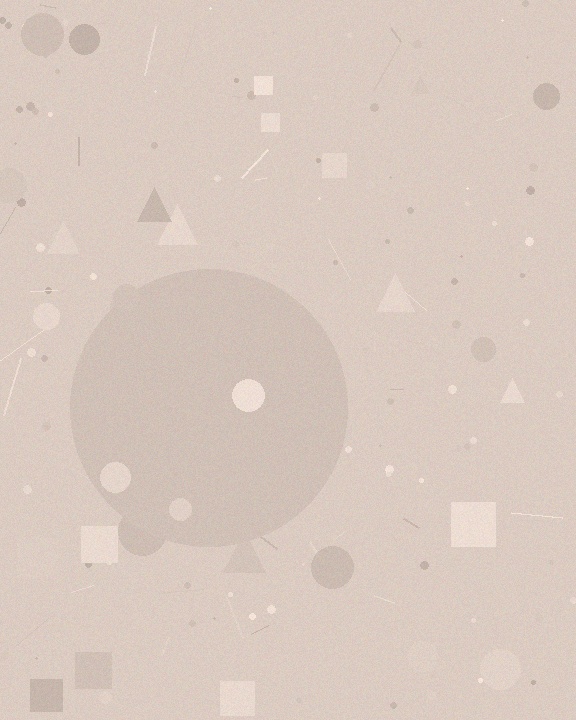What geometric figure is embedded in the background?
A circle is embedded in the background.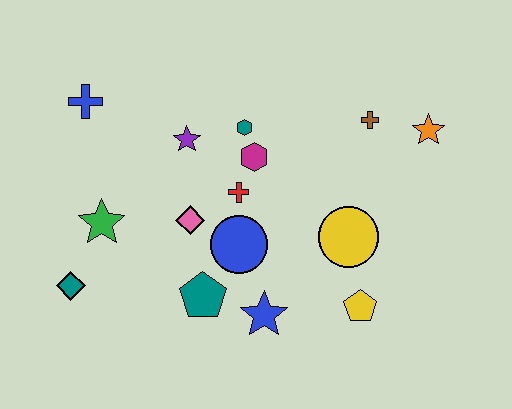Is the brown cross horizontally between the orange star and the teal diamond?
Yes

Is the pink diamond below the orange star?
Yes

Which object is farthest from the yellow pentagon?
The blue cross is farthest from the yellow pentagon.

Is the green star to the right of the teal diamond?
Yes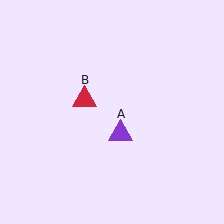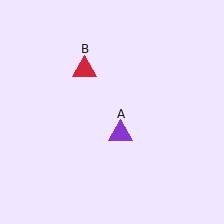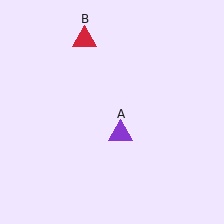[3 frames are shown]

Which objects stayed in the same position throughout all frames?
Purple triangle (object A) remained stationary.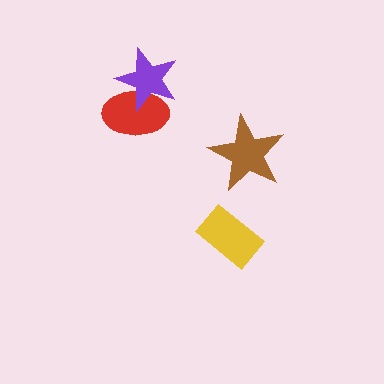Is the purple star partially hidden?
No, no other shape covers it.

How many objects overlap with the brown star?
0 objects overlap with the brown star.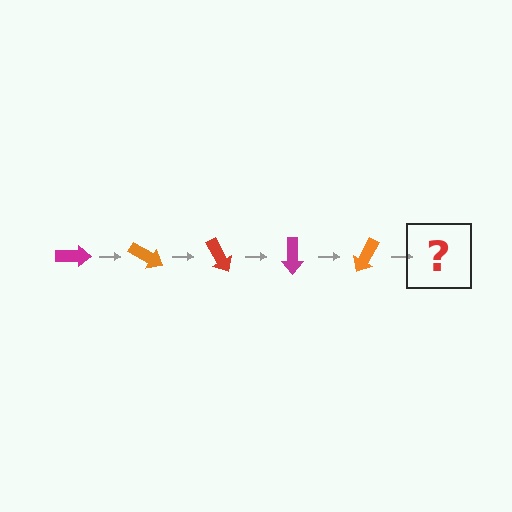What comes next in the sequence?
The next element should be a red arrow, rotated 150 degrees from the start.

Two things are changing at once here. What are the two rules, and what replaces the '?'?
The two rules are that it rotates 30 degrees each step and the color cycles through magenta, orange, and red. The '?' should be a red arrow, rotated 150 degrees from the start.